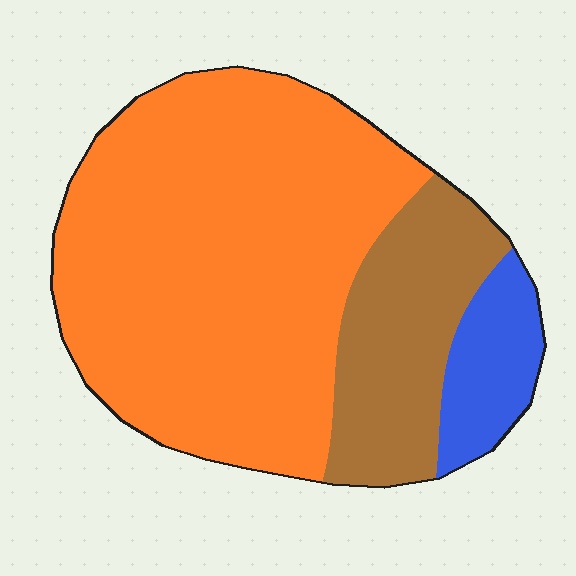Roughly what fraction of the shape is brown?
Brown covers about 20% of the shape.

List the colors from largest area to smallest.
From largest to smallest: orange, brown, blue.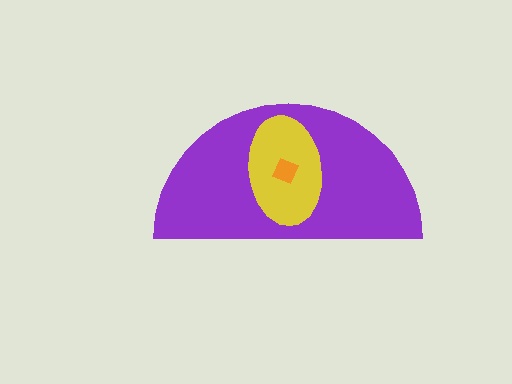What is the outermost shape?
The purple semicircle.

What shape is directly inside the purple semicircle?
The yellow ellipse.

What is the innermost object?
The orange diamond.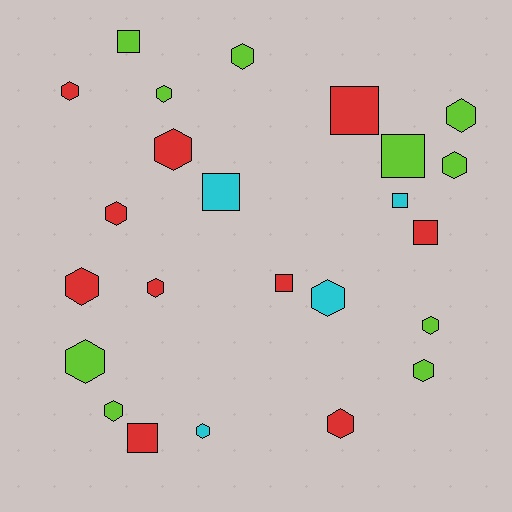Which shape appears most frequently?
Hexagon, with 16 objects.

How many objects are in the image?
There are 24 objects.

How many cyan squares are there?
There are 2 cyan squares.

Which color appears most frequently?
Lime, with 10 objects.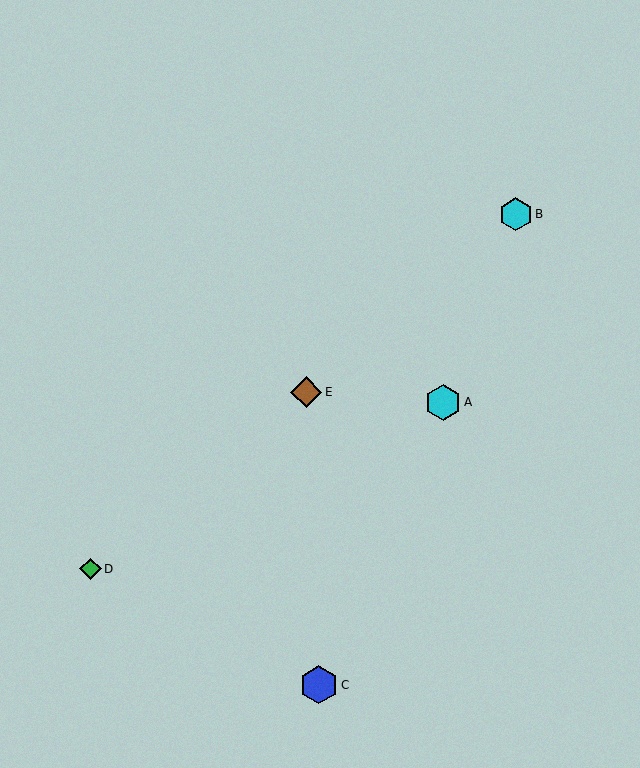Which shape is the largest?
The blue hexagon (labeled C) is the largest.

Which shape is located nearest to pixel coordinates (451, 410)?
The cyan hexagon (labeled A) at (443, 402) is nearest to that location.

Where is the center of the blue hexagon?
The center of the blue hexagon is at (319, 685).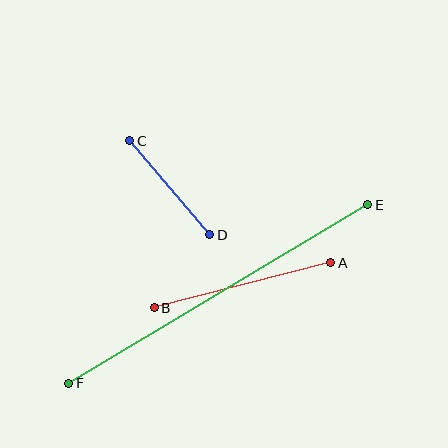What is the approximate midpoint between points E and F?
The midpoint is at approximately (218, 294) pixels.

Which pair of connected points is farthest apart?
Points E and F are farthest apart.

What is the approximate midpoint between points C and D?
The midpoint is at approximately (170, 188) pixels.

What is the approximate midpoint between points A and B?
The midpoint is at approximately (243, 285) pixels.